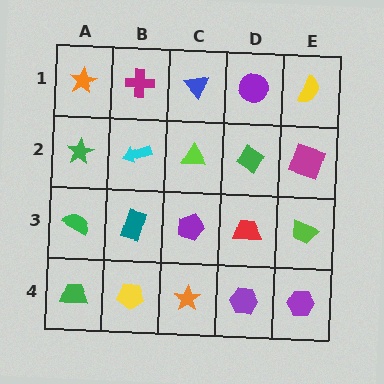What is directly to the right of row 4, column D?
A purple hexagon.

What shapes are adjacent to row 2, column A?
An orange star (row 1, column A), a green semicircle (row 3, column A), a cyan arrow (row 2, column B).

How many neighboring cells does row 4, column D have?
3.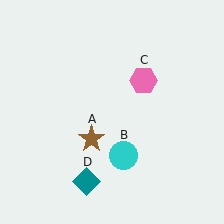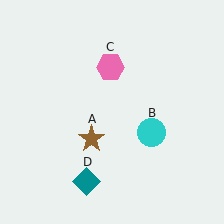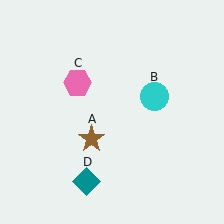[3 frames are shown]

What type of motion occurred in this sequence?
The cyan circle (object B), pink hexagon (object C) rotated counterclockwise around the center of the scene.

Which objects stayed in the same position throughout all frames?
Brown star (object A) and teal diamond (object D) remained stationary.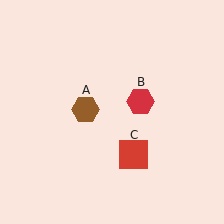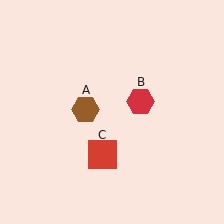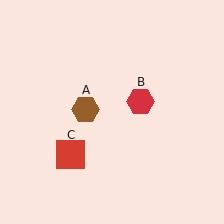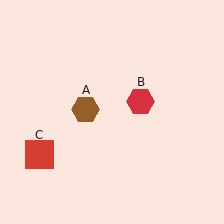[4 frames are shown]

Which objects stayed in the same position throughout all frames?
Brown hexagon (object A) and red hexagon (object B) remained stationary.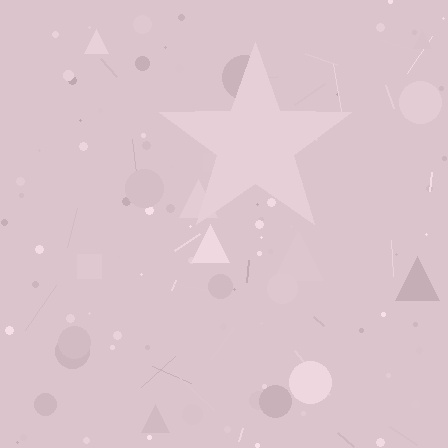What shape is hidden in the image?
A star is hidden in the image.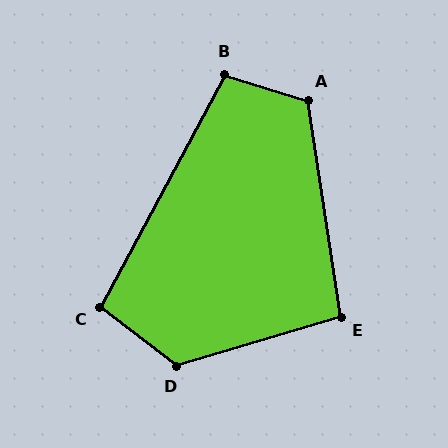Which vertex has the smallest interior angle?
E, at approximately 98 degrees.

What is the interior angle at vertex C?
Approximately 99 degrees (obtuse).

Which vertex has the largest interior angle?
D, at approximately 126 degrees.